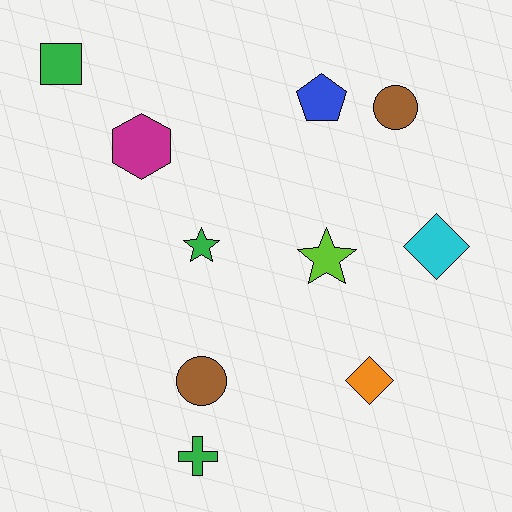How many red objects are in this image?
There are no red objects.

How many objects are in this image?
There are 10 objects.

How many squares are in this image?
There is 1 square.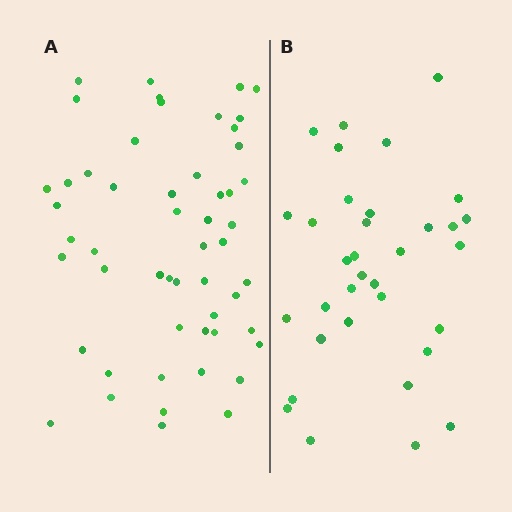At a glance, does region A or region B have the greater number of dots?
Region A (the left region) has more dots.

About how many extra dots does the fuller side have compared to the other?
Region A has approximately 20 more dots than region B.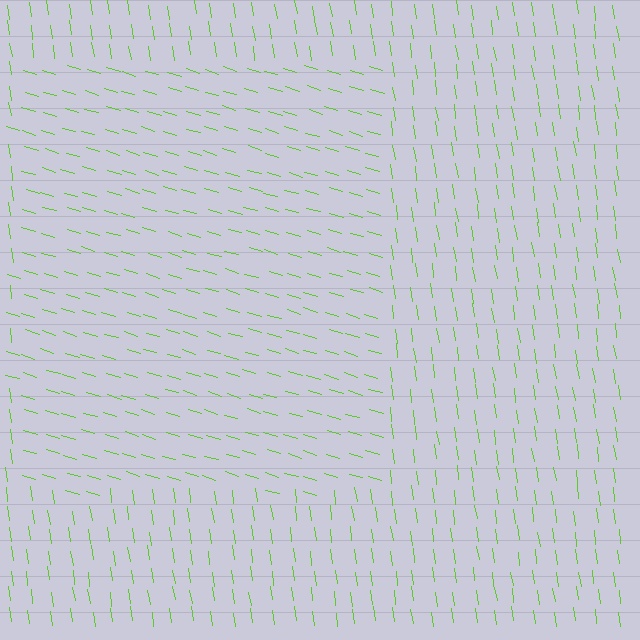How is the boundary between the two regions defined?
The boundary is defined purely by a change in line orientation (approximately 65 degrees difference). All lines are the same color and thickness.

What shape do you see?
I see a rectangle.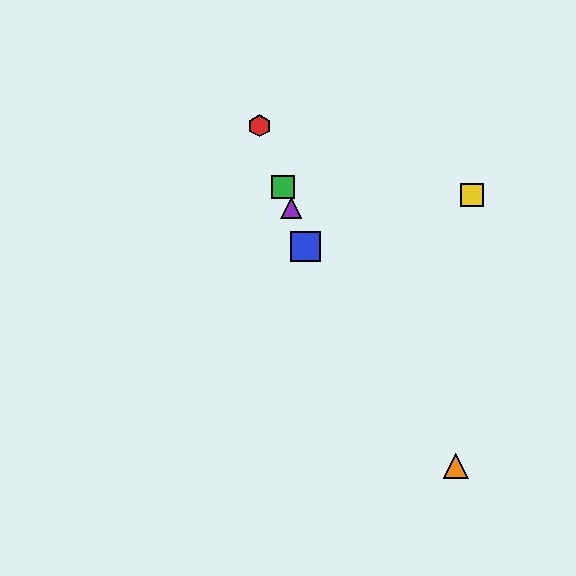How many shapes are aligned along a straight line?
4 shapes (the red hexagon, the blue square, the green square, the purple triangle) are aligned along a straight line.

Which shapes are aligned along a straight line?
The red hexagon, the blue square, the green square, the purple triangle are aligned along a straight line.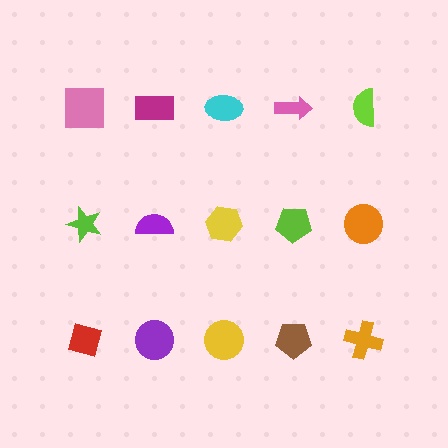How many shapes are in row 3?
5 shapes.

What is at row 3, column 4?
A brown pentagon.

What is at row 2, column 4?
A lime pentagon.